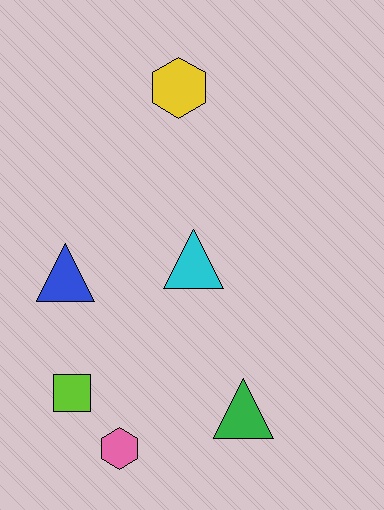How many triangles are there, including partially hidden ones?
There are 3 triangles.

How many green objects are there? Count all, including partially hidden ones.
There is 1 green object.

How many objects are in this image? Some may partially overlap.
There are 6 objects.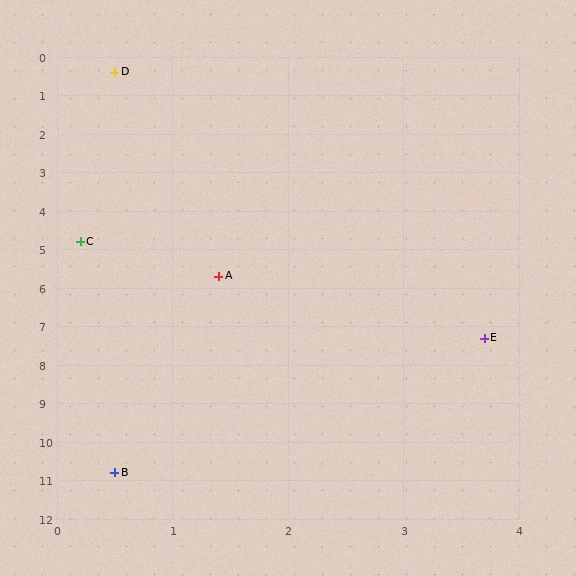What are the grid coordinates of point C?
Point C is at approximately (0.2, 4.8).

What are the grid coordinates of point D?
Point D is at approximately (0.5, 0.4).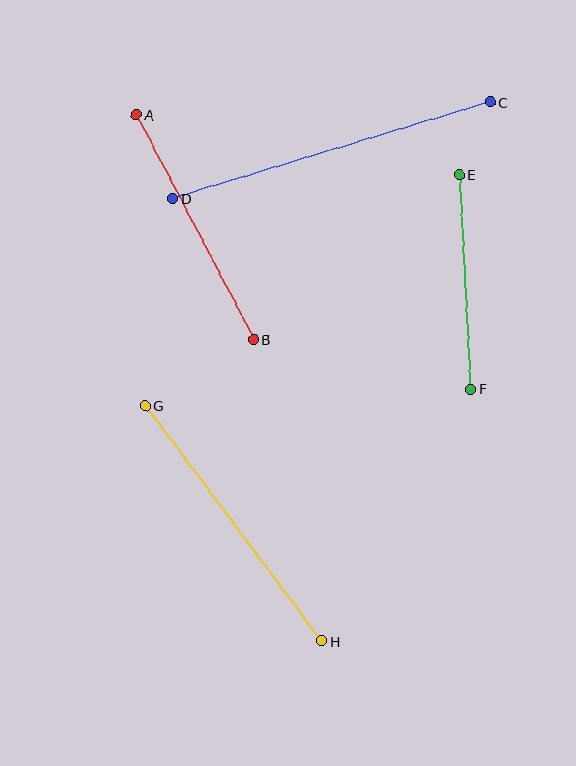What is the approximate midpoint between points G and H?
The midpoint is at approximately (233, 523) pixels.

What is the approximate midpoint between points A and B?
The midpoint is at approximately (195, 227) pixels.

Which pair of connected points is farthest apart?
Points C and D are farthest apart.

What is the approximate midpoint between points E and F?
The midpoint is at approximately (465, 282) pixels.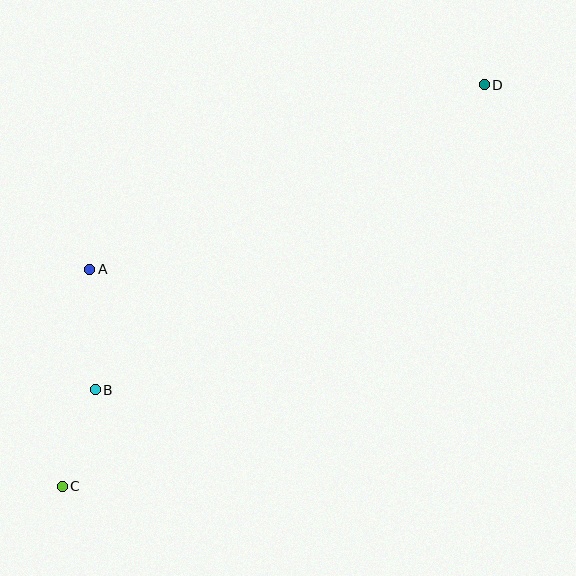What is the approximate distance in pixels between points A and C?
The distance between A and C is approximately 219 pixels.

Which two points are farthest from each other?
Points C and D are farthest from each other.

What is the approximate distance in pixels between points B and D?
The distance between B and D is approximately 494 pixels.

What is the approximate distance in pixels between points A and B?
The distance between A and B is approximately 121 pixels.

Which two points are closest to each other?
Points B and C are closest to each other.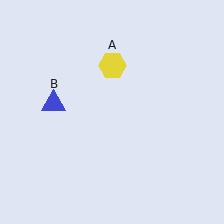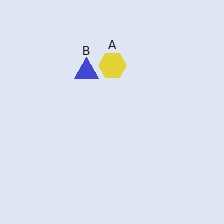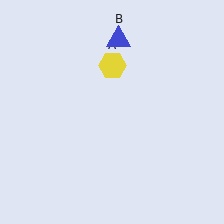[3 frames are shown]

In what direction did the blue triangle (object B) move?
The blue triangle (object B) moved up and to the right.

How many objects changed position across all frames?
1 object changed position: blue triangle (object B).